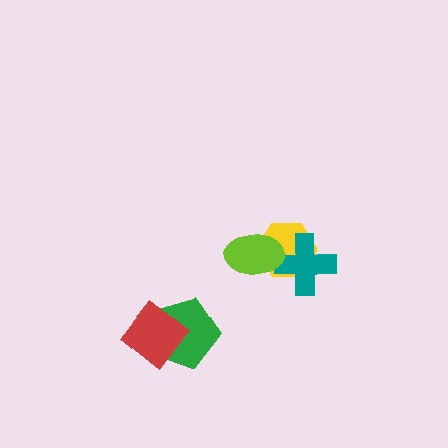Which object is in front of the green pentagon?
The red diamond is in front of the green pentagon.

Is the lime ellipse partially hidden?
No, no other shape covers it.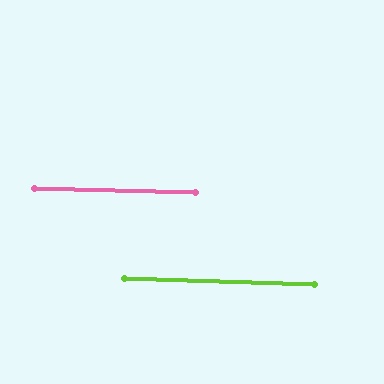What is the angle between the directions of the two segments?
Approximately 0 degrees.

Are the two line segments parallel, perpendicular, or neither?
Parallel — their directions differ by only 0.1°.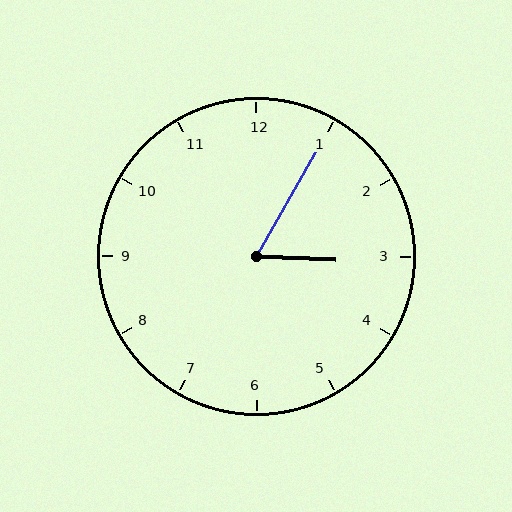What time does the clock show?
3:05.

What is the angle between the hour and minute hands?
Approximately 62 degrees.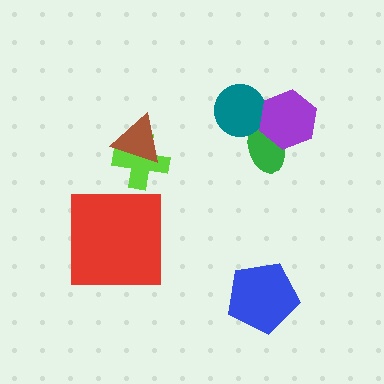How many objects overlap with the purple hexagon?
2 objects overlap with the purple hexagon.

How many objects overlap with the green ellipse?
2 objects overlap with the green ellipse.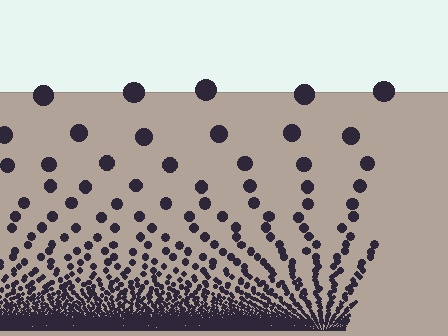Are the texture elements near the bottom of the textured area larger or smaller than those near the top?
Smaller. The gradient is inverted — elements near the bottom are smaller and denser.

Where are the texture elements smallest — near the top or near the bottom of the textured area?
Near the bottom.